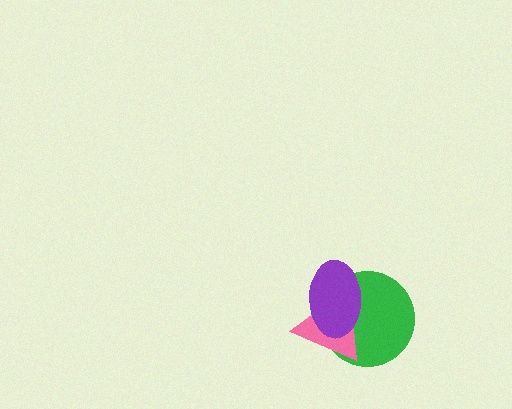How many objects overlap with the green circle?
2 objects overlap with the green circle.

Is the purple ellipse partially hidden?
No, no other shape covers it.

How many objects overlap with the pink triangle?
2 objects overlap with the pink triangle.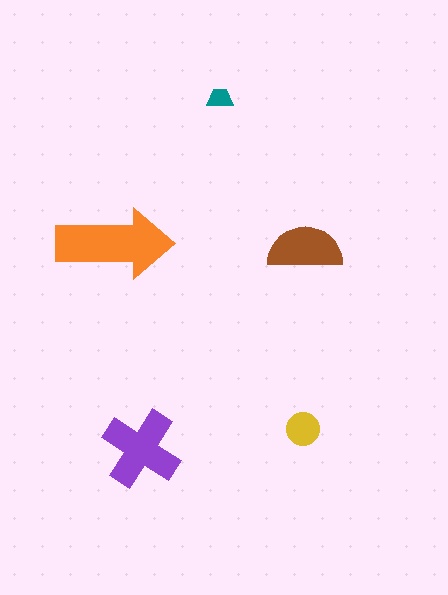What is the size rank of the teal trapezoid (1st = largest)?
5th.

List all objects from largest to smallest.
The orange arrow, the purple cross, the brown semicircle, the yellow circle, the teal trapezoid.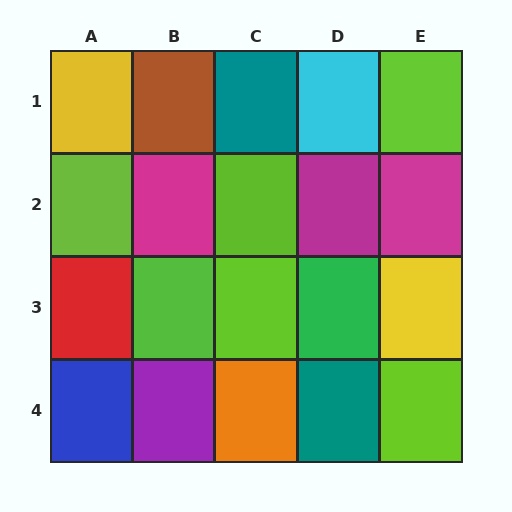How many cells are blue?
1 cell is blue.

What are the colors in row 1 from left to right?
Yellow, brown, teal, cyan, lime.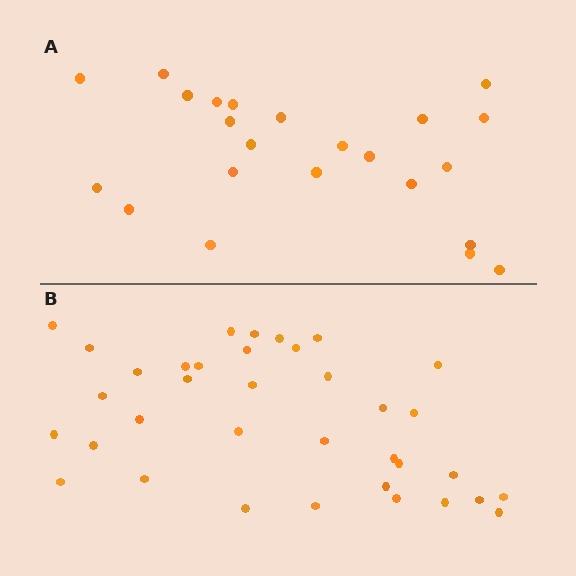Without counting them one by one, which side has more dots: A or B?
Region B (the bottom region) has more dots.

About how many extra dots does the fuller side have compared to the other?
Region B has approximately 15 more dots than region A.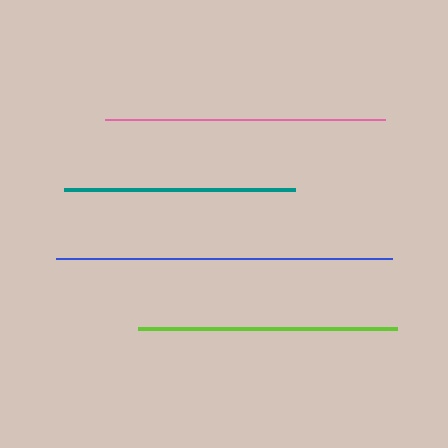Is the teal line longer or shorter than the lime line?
The lime line is longer than the teal line.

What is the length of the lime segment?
The lime segment is approximately 259 pixels long.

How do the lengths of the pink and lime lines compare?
The pink and lime lines are approximately the same length.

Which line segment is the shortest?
The teal line is the shortest at approximately 231 pixels.